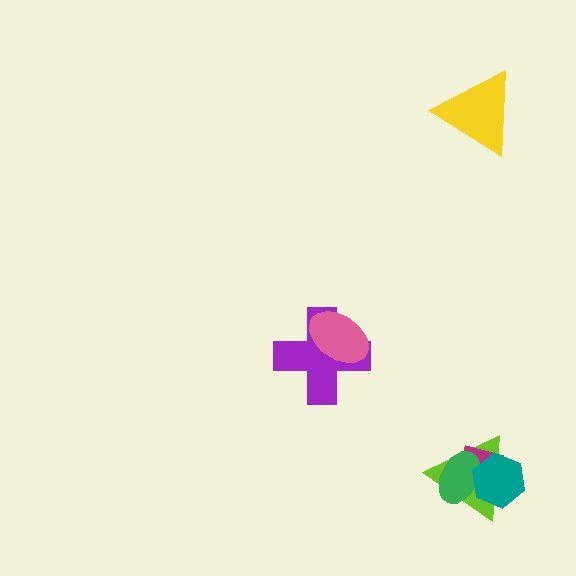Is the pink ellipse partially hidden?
No, no other shape covers it.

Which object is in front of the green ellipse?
The teal hexagon is in front of the green ellipse.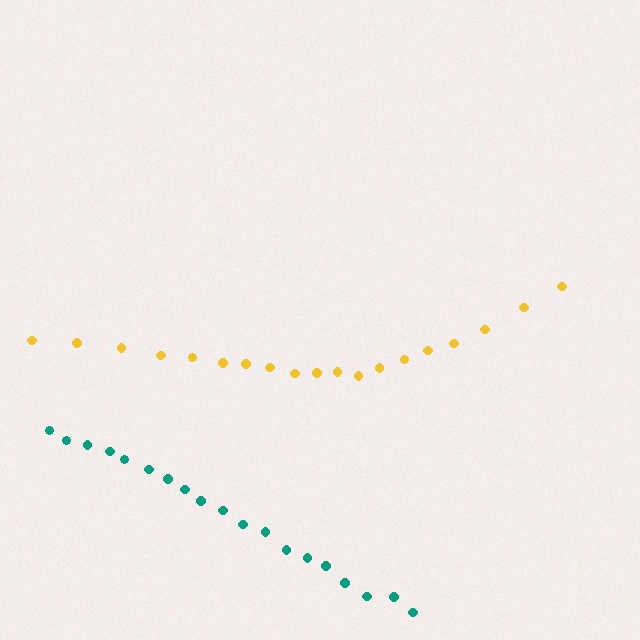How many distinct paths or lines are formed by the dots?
There are 2 distinct paths.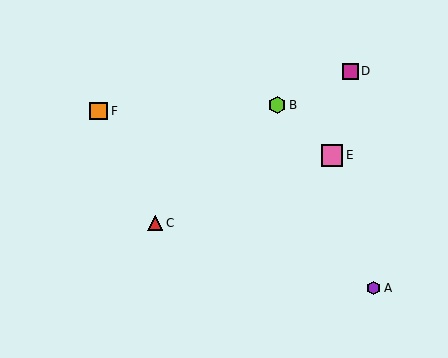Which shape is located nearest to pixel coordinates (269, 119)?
The lime hexagon (labeled B) at (277, 105) is nearest to that location.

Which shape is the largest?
The pink square (labeled E) is the largest.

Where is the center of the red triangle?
The center of the red triangle is at (155, 223).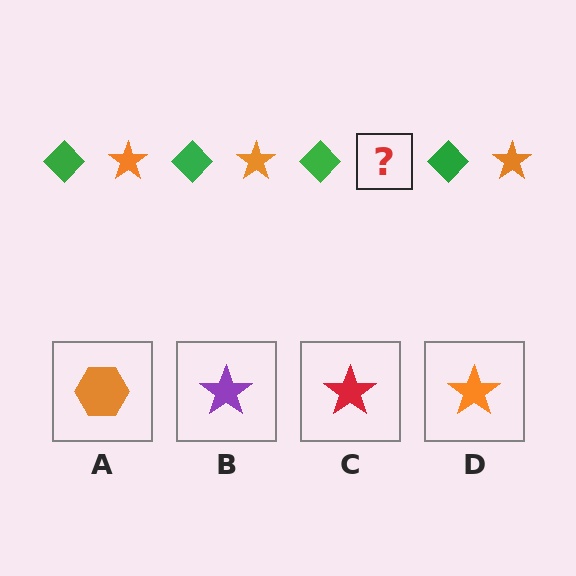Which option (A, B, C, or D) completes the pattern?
D.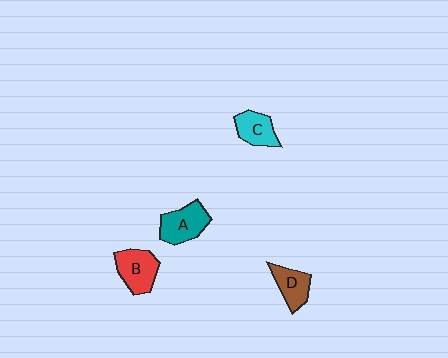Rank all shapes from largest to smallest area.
From largest to smallest: A (teal), B (red), D (brown), C (cyan).